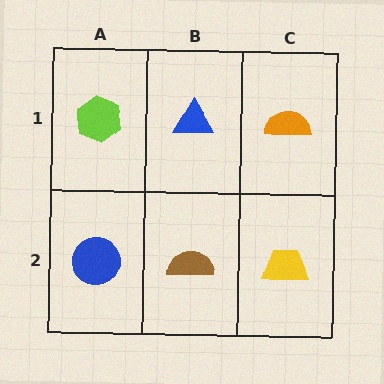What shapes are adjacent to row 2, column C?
An orange semicircle (row 1, column C), a brown semicircle (row 2, column B).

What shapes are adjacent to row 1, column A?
A blue circle (row 2, column A), a blue triangle (row 1, column B).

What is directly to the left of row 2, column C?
A brown semicircle.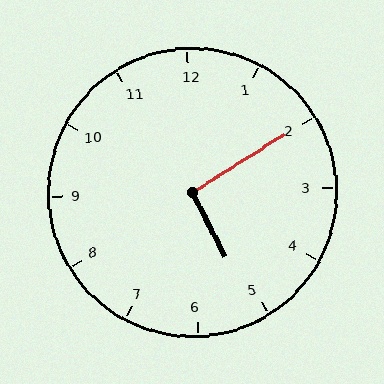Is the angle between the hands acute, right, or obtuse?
It is right.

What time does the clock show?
5:10.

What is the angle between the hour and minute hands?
Approximately 95 degrees.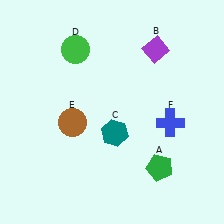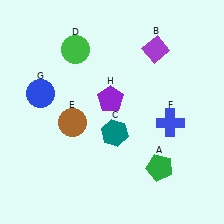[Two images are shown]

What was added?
A blue circle (G), a purple pentagon (H) were added in Image 2.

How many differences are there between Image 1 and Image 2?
There are 2 differences between the two images.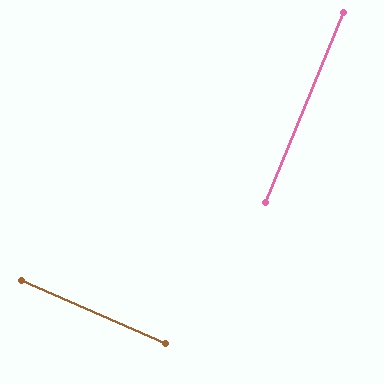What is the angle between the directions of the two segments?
Approximately 89 degrees.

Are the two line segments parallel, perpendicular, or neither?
Perpendicular — they meet at approximately 89°.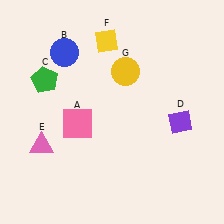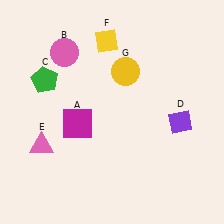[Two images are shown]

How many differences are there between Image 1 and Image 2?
There are 2 differences between the two images.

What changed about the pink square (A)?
In Image 1, A is pink. In Image 2, it changed to magenta.